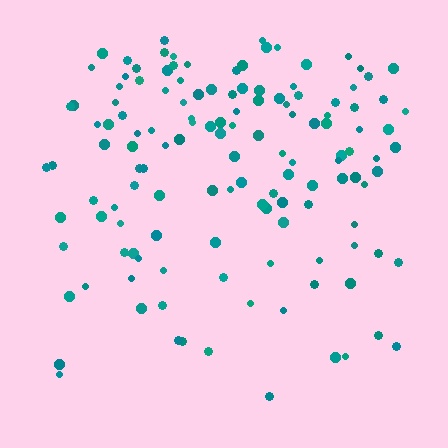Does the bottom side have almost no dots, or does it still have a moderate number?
Still a moderate number, just noticeably fewer than the top.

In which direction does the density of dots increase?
From bottom to top, with the top side densest.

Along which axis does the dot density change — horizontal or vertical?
Vertical.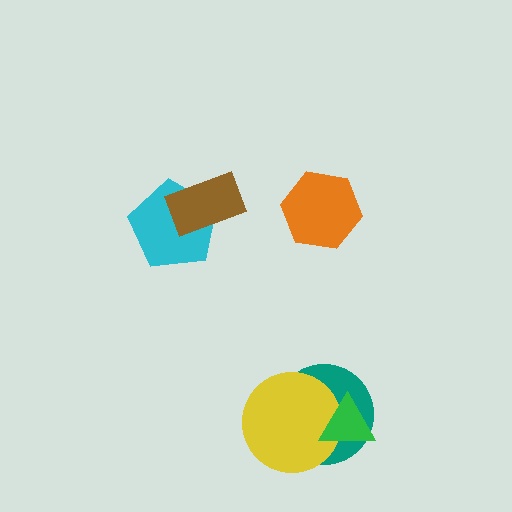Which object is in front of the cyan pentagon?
The brown rectangle is in front of the cyan pentagon.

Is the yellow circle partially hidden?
Yes, it is partially covered by another shape.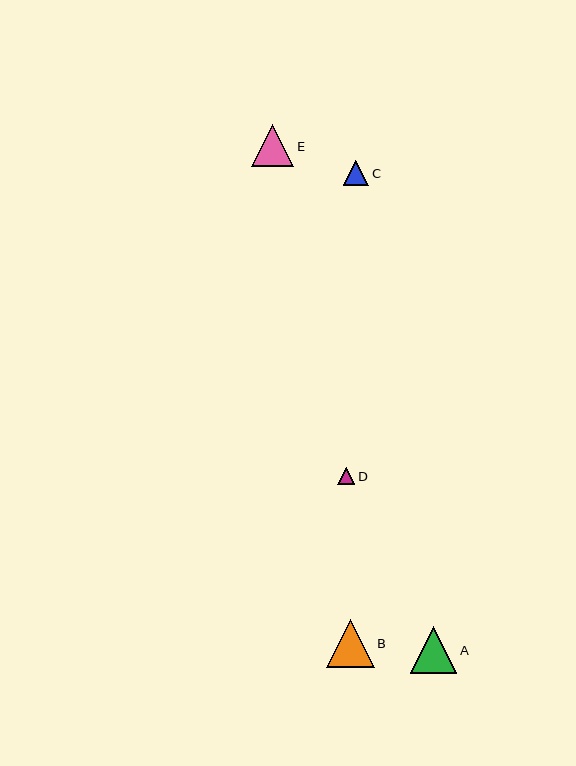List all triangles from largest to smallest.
From largest to smallest: B, A, E, C, D.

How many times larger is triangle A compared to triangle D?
Triangle A is approximately 2.7 times the size of triangle D.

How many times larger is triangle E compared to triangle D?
Triangle E is approximately 2.4 times the size of triangle D.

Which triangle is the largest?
Triangle B is the largest with a size of approximately 48 pixels.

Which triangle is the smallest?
Triangle D is the smallest with a size of approximately 17 pixels.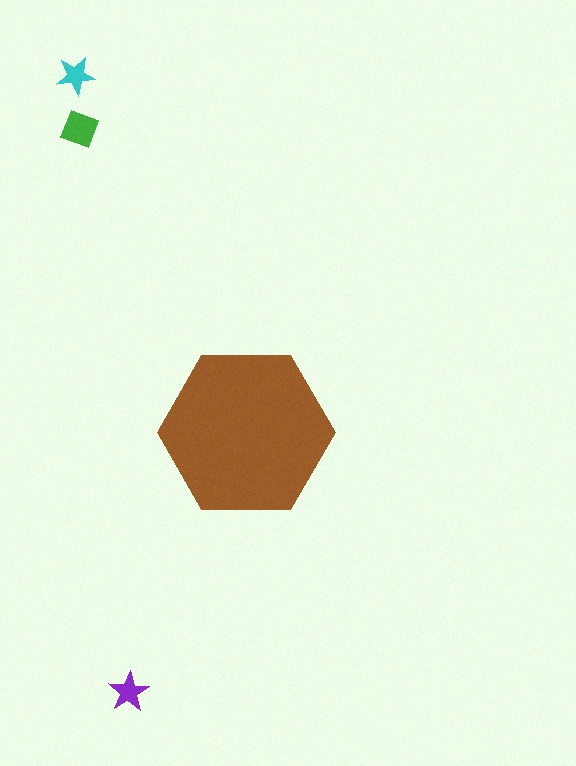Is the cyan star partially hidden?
No, the cyan star is fully visible.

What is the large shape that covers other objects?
A brown hexagon.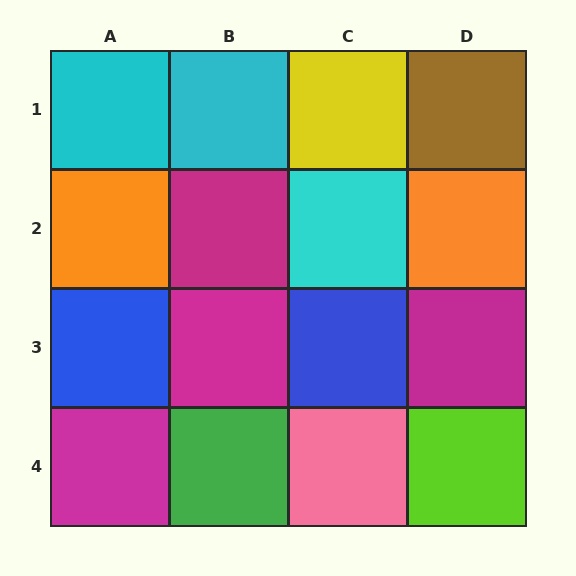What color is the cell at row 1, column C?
Yellow.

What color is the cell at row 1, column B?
Cyan.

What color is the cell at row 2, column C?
Cyan.